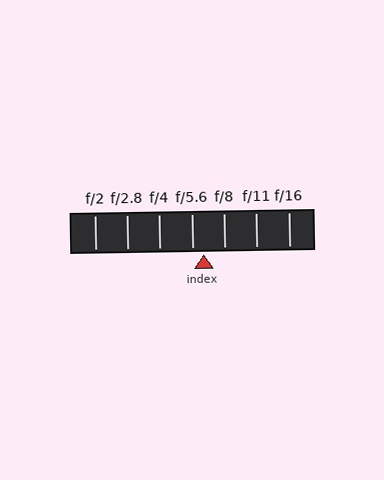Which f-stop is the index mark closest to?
The index mark is closest to f/5.6.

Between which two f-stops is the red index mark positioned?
The index mark is between f/5.6 and f/8.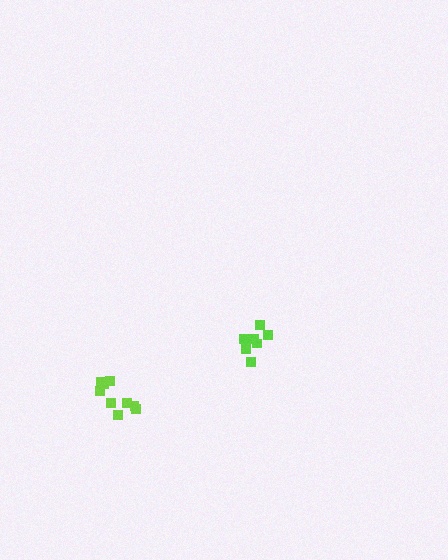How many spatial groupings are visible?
There are 2 spatial groupings.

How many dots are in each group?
Group 1: 7 dots, Group 2: 9 dots (16 total).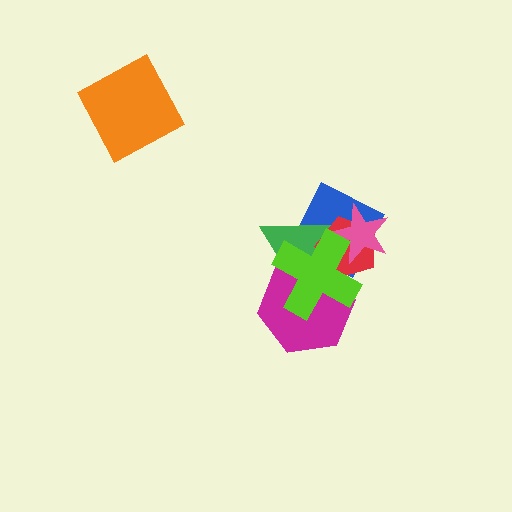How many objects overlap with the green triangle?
5 objects overlap with the green triangle.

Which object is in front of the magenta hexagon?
The lime cross is in front of the magenta hexagon.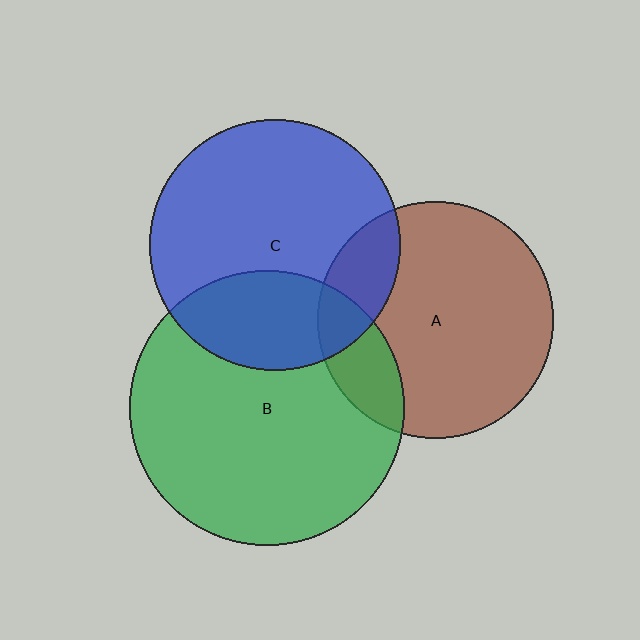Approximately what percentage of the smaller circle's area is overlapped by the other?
Approximately 15%.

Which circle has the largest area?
Circle B (green).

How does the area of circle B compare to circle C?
Approximately 1.2 times.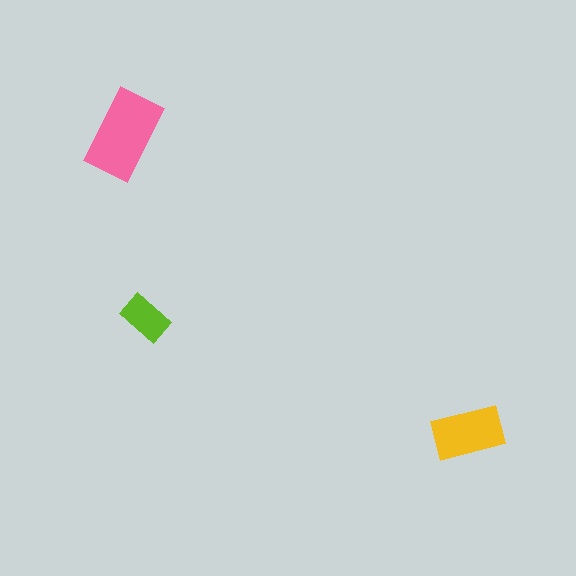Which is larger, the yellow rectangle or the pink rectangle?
The pink one.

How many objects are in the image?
There are 3 objects in the image.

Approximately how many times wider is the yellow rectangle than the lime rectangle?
About 1.5 times wider.